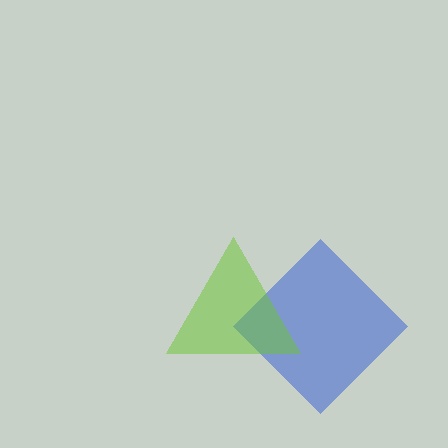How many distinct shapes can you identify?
There are 2 distinct shapes: a blue diamond, a lime triangle.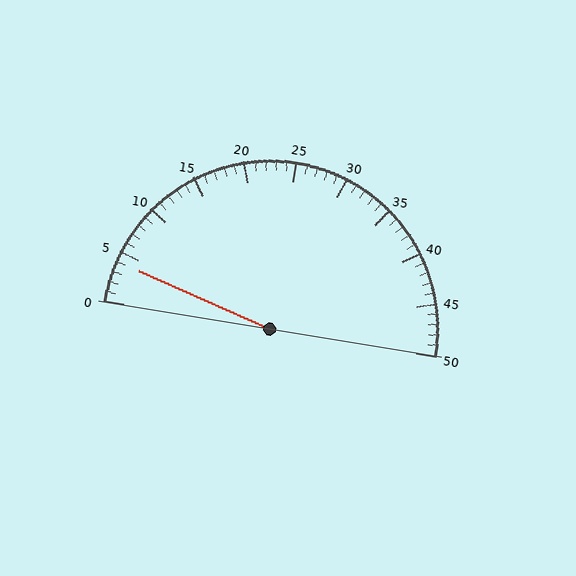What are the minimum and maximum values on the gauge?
The gauge ranges from 0 to 50.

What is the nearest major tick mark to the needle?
The nearest major tick mark is 5.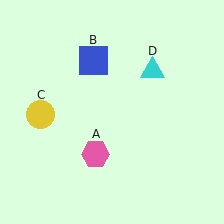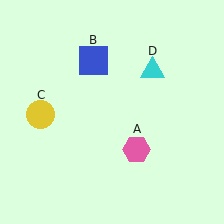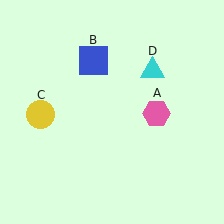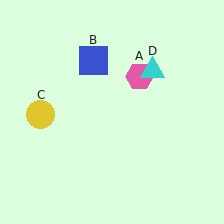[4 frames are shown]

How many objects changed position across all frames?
1 object changed position: pink hexagon (object A).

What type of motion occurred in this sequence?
The pink hexagon (object A) rotated counterclockwise around the center of the scene.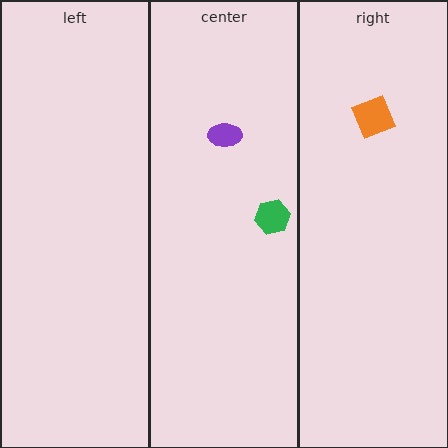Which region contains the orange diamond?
The right region.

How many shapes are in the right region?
1.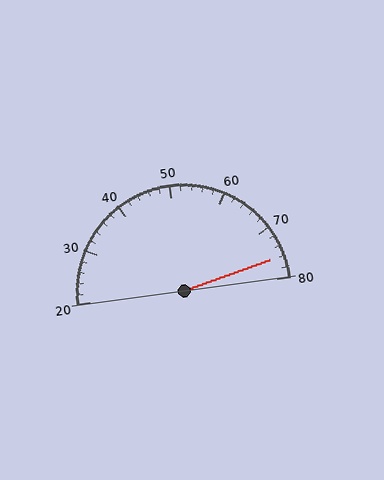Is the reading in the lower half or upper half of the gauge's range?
The reading is in the upper half of the range (20 to 80).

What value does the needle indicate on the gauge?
The needle indicates approximately 76.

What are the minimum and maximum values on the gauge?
The gauge ranges from 20 to 80.